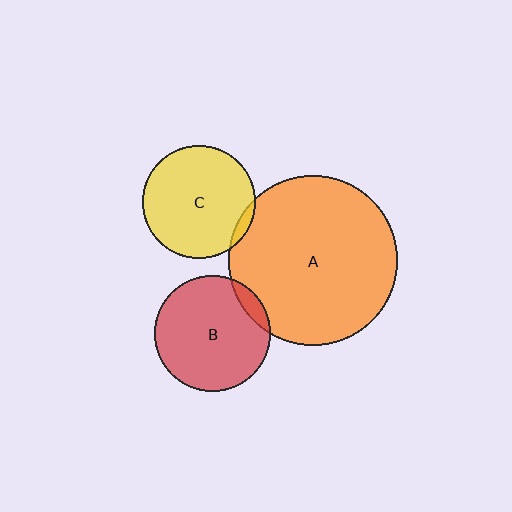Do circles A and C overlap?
Yes.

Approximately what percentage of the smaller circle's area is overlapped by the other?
Approximately 5%.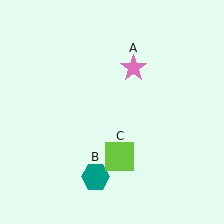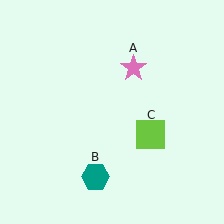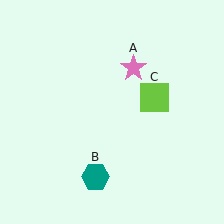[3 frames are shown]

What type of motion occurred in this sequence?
The lime square (object C) rotated counterclockwise around the center of the scene.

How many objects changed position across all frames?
1 object changed position: lime square (object C).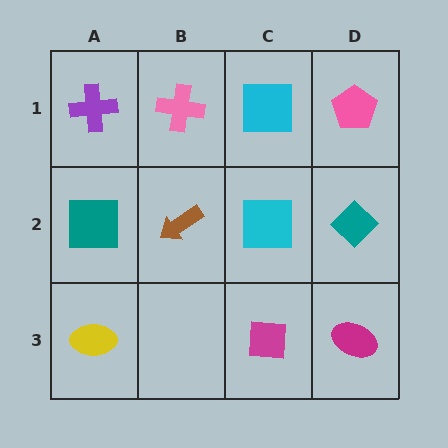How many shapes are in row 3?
3 shapes.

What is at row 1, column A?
A purple cross.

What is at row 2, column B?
A brown arrow.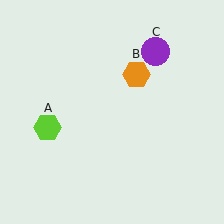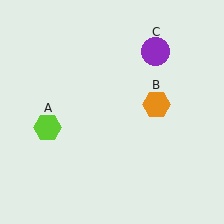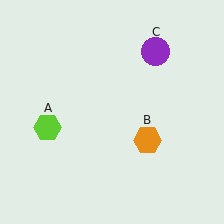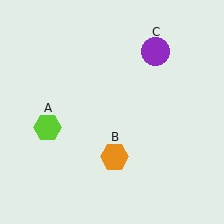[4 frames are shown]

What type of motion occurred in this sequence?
The orange hexagon (object B) rotated clockwise around the center of the scene.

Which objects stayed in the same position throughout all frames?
Lime hexagon (object A) and purple circle (object C) remained stationary.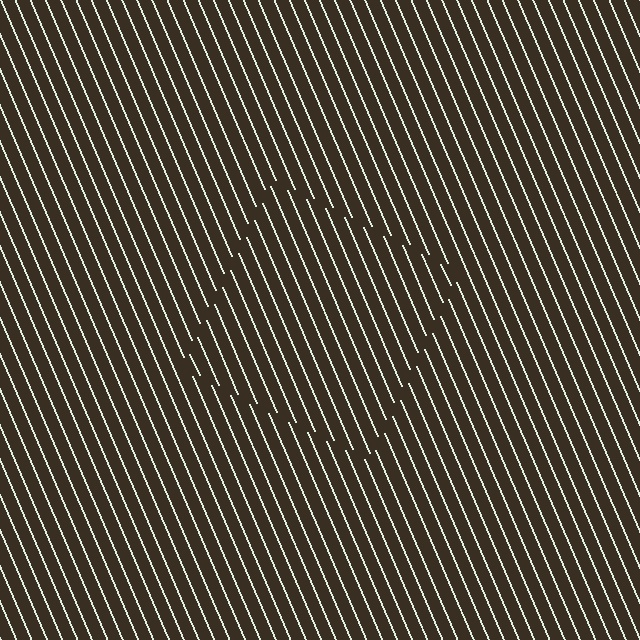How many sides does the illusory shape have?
4 sides — the line-ends trace a square.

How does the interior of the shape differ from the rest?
The interior of the shape contains the same grating, shifted by half a period — the contour is defined by the phase discontinuity where line-ends from the inner and outer gratings abut.